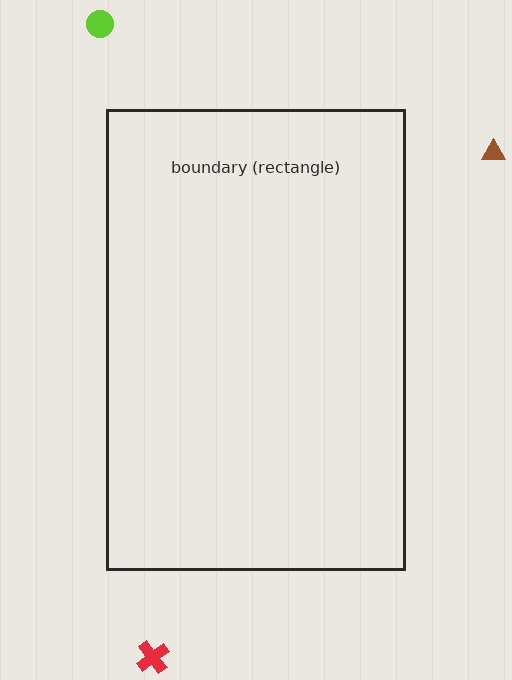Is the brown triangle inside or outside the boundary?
Outside.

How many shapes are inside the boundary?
0 inside, 3 outside.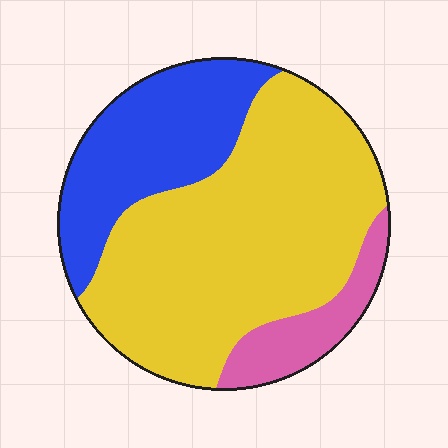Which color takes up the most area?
Yellow, at roughly 60%.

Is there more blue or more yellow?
Yellow.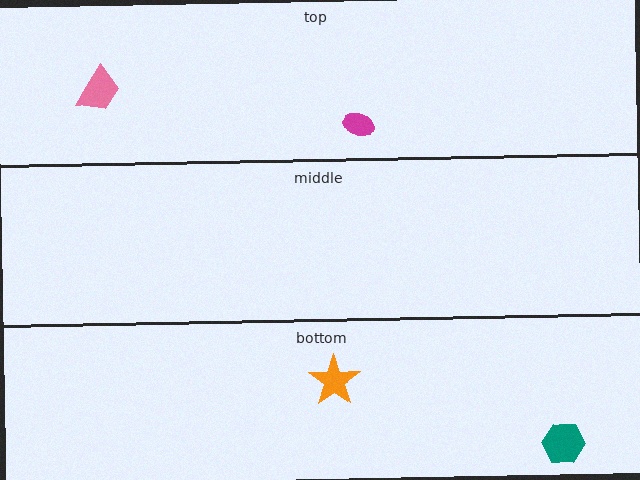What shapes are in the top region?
The pink trapezoid, the magenta ellipse.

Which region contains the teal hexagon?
The bottom region.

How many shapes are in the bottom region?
2.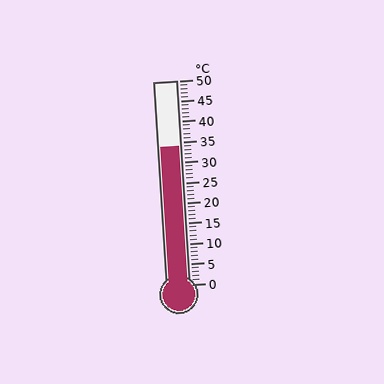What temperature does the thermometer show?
The thermometer shows approximately 34°C.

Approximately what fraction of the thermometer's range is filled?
The thermometer is filled to approximately 70% of its range.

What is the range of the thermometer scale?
The thermometer scale ranges from 0°C to 50°C.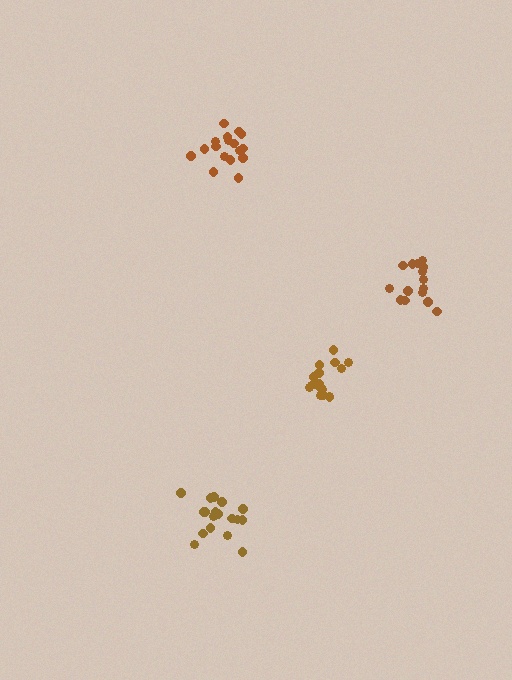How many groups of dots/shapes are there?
There are 4 groups.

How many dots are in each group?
Group 1: 18 dots, Group 2: 17 dots, Group 3: 16 dots, Group 4: 15 dots (66 total).